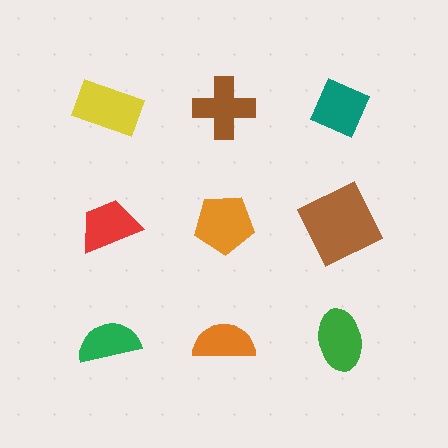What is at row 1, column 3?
A teal diamond.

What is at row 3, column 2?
An orange semicircle.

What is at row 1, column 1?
A yellow rectangle.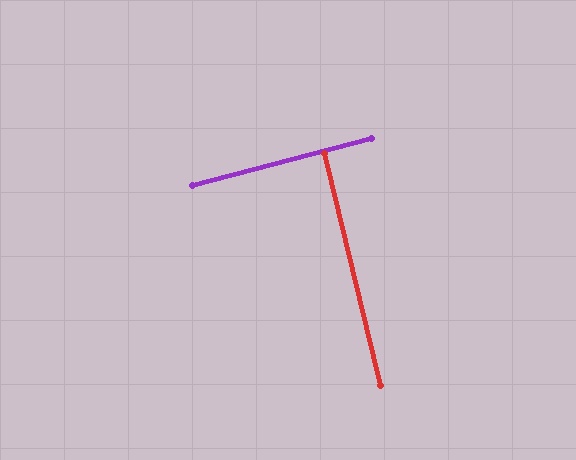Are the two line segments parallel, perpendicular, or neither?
Perpendicular — they meet at approximately 89°.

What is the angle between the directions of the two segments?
Approximately 89 degrees.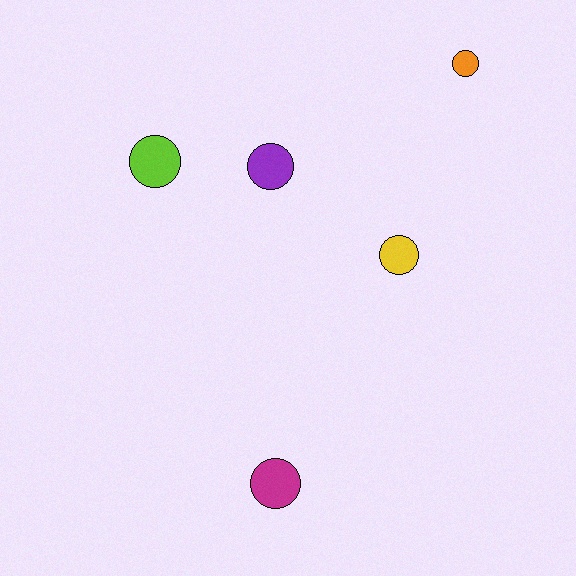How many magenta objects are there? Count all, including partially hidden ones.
There is 1 magenta object.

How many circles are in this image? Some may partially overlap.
There are 5 circles.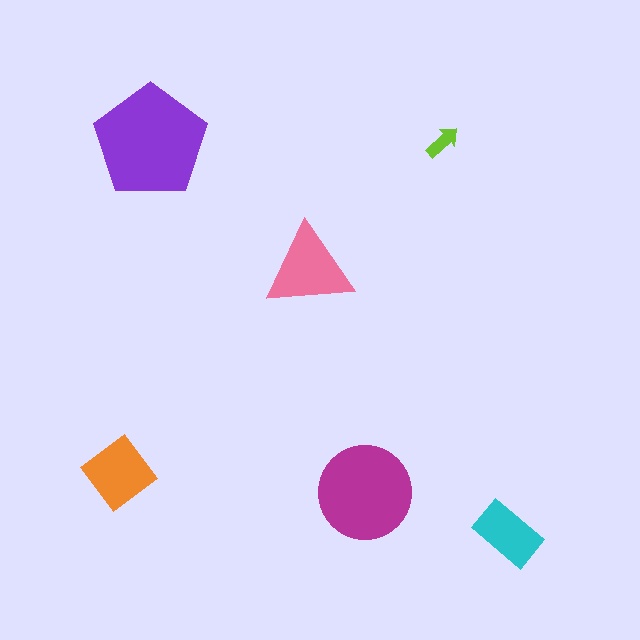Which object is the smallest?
The lime arrow.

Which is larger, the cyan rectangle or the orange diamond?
The orange diamond.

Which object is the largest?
The purple pentagon.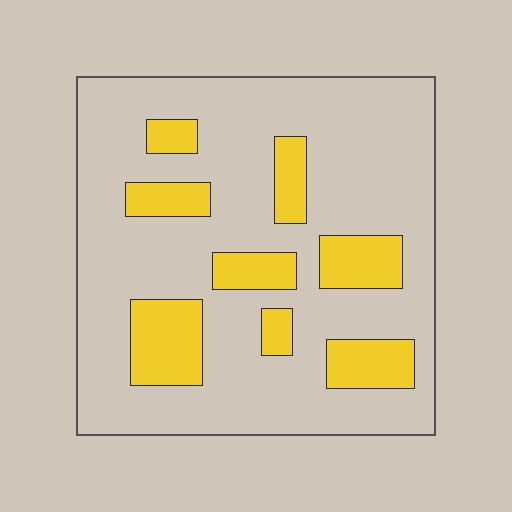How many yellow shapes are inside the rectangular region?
8.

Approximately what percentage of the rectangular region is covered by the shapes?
Approximately 20%.